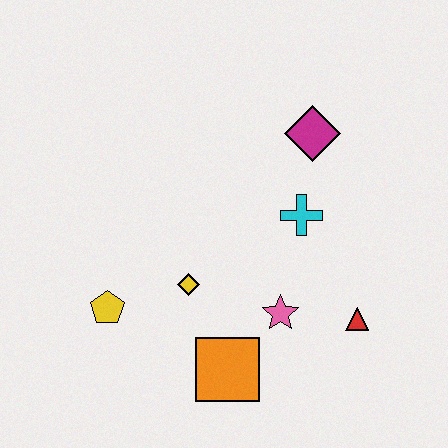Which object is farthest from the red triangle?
The yellow pentagon is farthest from the red triangle.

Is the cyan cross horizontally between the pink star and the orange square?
No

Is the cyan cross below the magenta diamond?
Yes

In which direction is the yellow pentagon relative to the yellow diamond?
The yellow pentagon is to the left of the yellow diamond.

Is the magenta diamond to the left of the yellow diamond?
No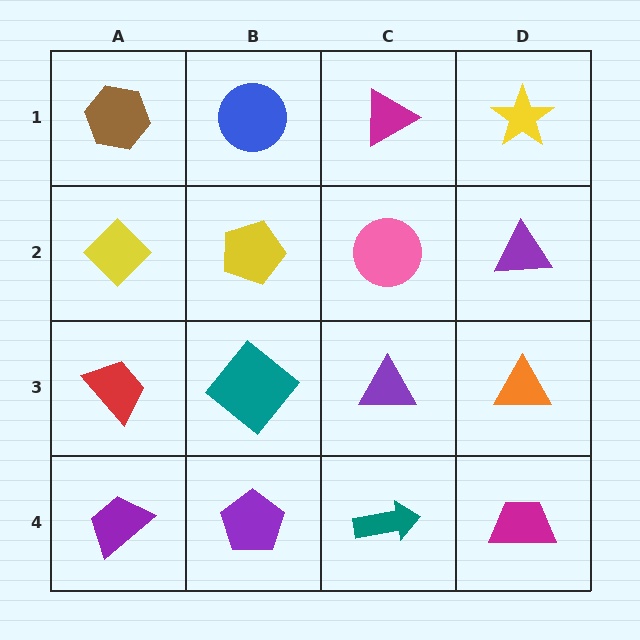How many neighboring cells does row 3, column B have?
4.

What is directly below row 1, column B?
A yellow pentagon.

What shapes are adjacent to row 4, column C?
A purple triangle (row 3, column C), a purple pentagon (row 4, column B), a magenta trapezoid (row 4, column D).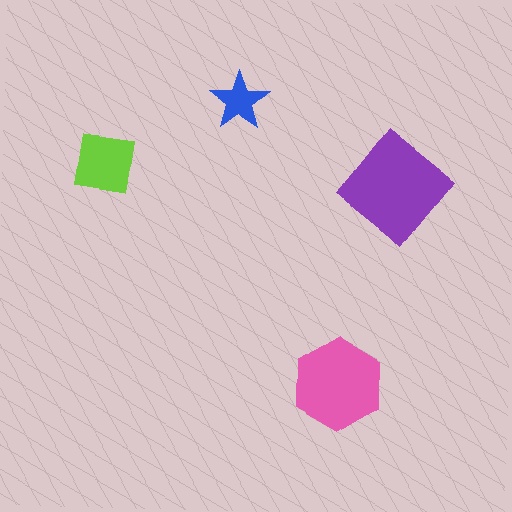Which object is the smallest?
The blue star.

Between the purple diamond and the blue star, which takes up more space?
The purple diamond.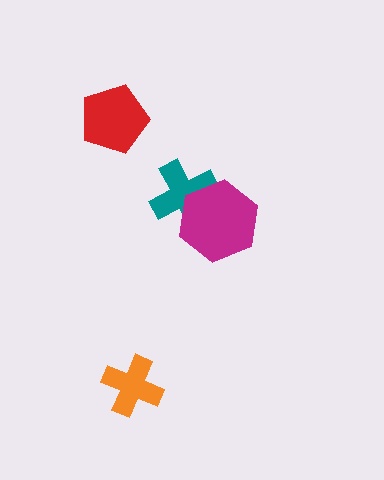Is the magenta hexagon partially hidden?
No, no other shape covers it.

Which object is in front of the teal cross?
The magenta hexagon is in front of the teal cross.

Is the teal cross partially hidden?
Yes, it is partially covered by another shape.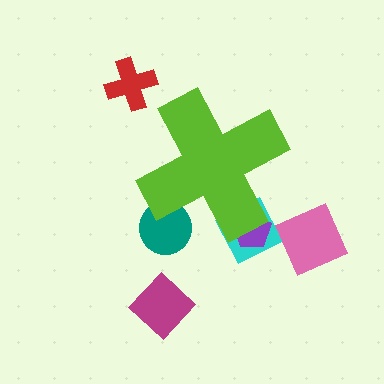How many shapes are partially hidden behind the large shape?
3 shapes are partially hidden.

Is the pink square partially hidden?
No, the pink square is fully visible.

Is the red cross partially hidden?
No, the red cross is fully visible.